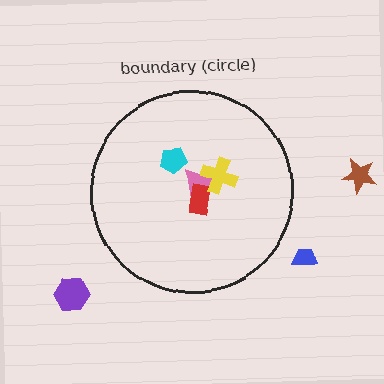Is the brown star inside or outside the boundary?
Outside.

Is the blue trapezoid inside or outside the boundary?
Outside.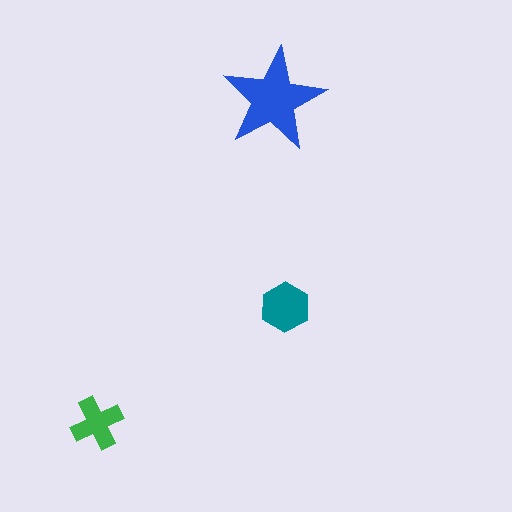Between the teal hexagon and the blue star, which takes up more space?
The blue star.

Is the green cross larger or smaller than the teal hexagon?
Smaller.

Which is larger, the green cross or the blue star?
The blue star.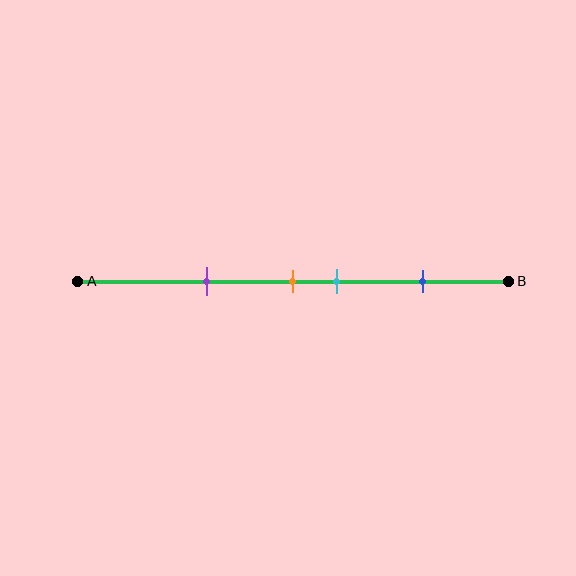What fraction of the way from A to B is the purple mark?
The purple mark is approximately 30% (0.3) of the way from A to B.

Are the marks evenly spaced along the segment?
No, the marks are not evenly spaced.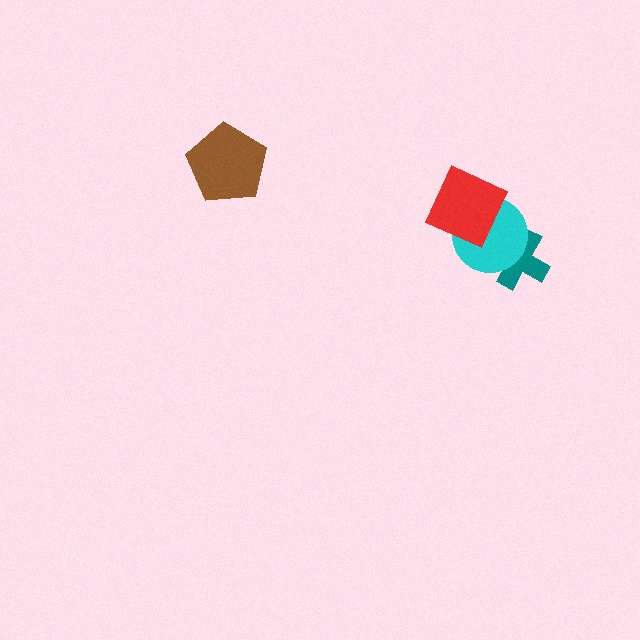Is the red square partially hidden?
No, no other shape covers it.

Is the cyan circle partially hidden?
Yes, it is partially covered by another shape.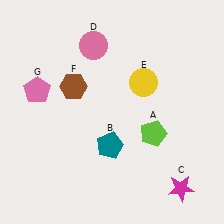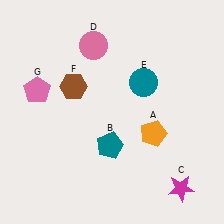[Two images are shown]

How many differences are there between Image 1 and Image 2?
There are 2 differences between the two images.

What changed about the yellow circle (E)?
In Image 1, E is yellow. In Image 2, it changed to teal.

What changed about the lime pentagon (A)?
In Image 1, A is lime. In Image 2, it changed to orange.